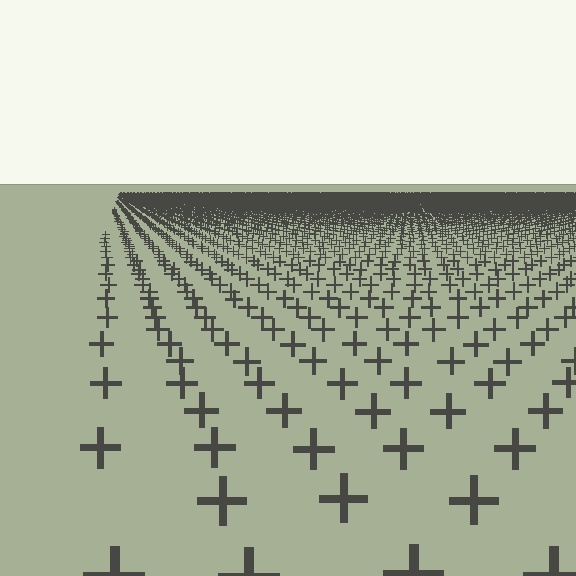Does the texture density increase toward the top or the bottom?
Density increases toward the top.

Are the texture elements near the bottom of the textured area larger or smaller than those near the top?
Larger. Near the bottom, elements are closer to the viewer and appear at a bigger on-screen size.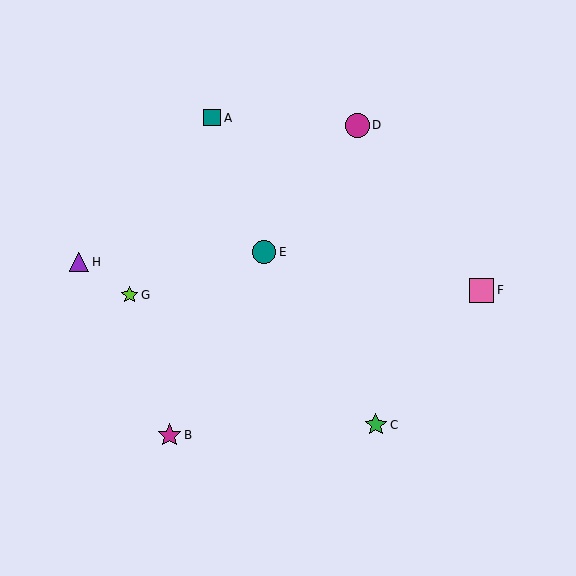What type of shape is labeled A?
Shape A is a teal square.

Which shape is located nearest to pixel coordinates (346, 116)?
The magenta circle (labeled D) at (358, 125) is nearest to that location.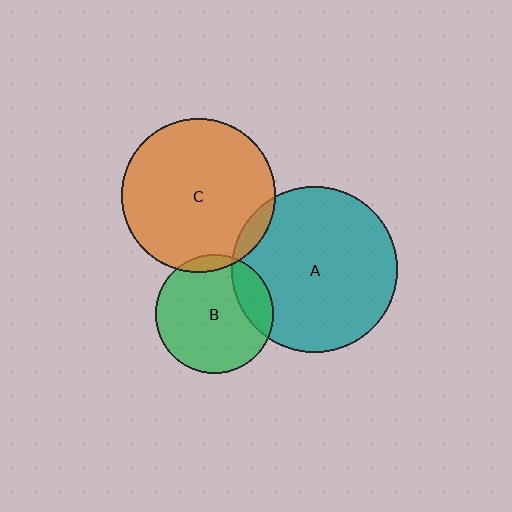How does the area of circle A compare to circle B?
Approximately 2.0 times.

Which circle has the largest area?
Circle A (teal).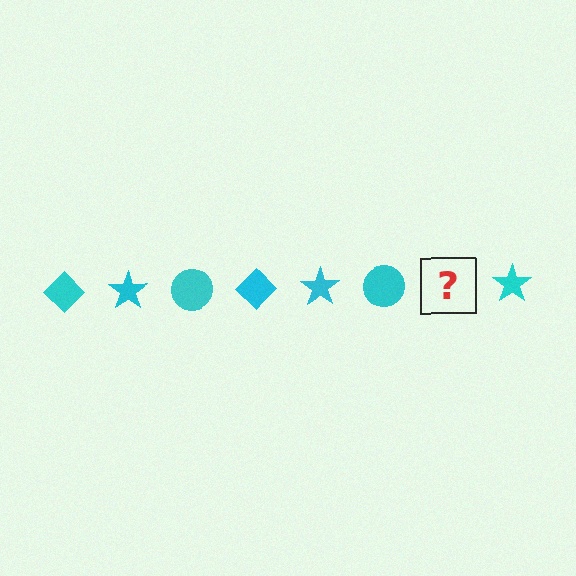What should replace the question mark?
The question mark should be replaced with a cyan diamond.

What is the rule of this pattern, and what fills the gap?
The rule is that the pattern cycles through diamond, star, circle shapes in cyan. The gap should be filled with a cyan diamond.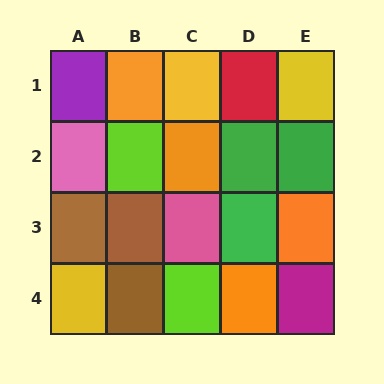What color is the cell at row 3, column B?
Brown.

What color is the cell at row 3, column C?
Pink.